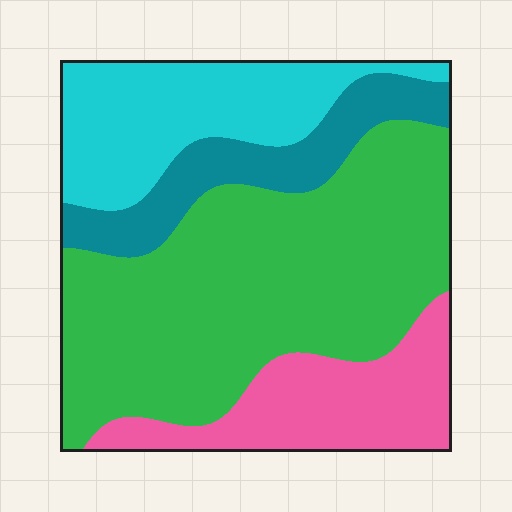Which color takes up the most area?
Green, at roughly 50%.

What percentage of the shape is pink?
Pink takes up about one sixth (1/6) of the shape.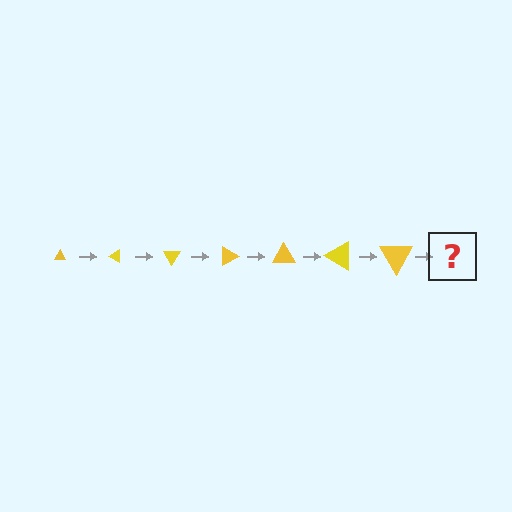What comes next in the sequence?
The next element should be a triangle, larger than the previous one and rotated 210 degrees from the start.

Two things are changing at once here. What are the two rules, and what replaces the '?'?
The two rules are that the triangle grows larger each step and it rotates 30 degrees each step. The '?' should be a triangle, larger than the previous one and rotated 210 degrees from the start.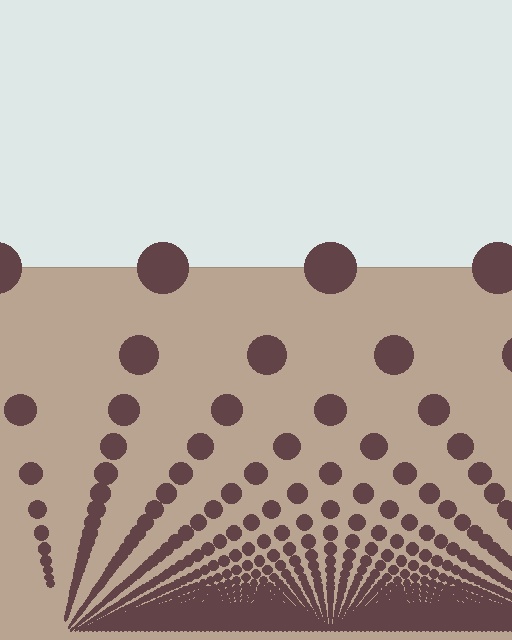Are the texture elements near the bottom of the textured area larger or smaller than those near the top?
Smaller. The gradient is inverted — elements near the bottom are smaller and denser.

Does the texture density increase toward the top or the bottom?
Density increases toward the bottom.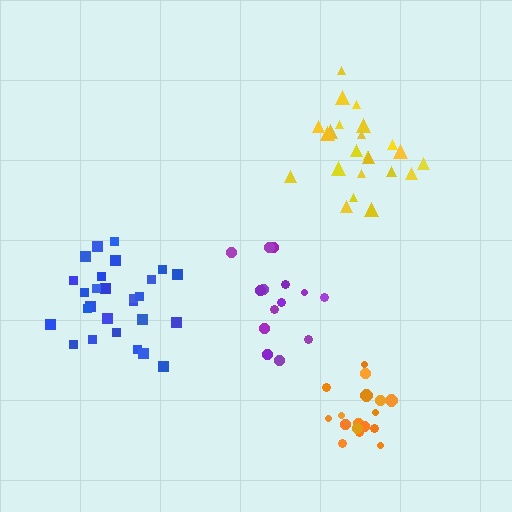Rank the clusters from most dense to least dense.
orange, blue, yellow, purple.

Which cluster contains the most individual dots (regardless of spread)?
Blue (27).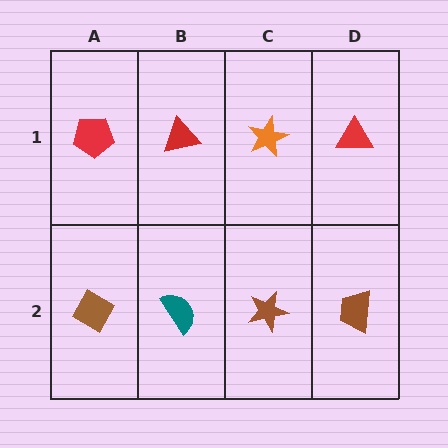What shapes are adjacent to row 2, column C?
An orange star (row 1, column C), a teal semicircle (row 2, column B), a brown trapezoid (row 2, column D).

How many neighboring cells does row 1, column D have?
2.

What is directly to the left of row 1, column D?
An orange star.